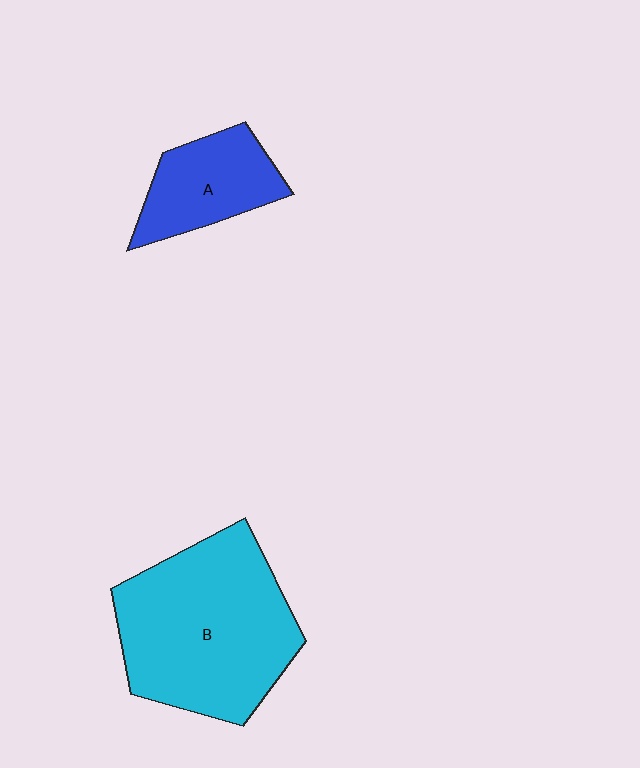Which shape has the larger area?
Shape B (cyan).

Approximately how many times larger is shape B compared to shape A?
Approximately 2.4 times.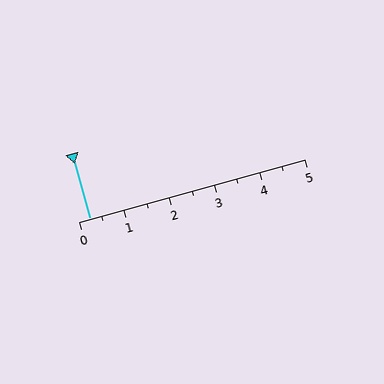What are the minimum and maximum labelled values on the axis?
The axis runs from 0 to 5.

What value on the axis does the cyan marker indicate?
The marker indicates approximately 0.2.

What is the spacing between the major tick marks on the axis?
The major ticks are spaced 1 apart.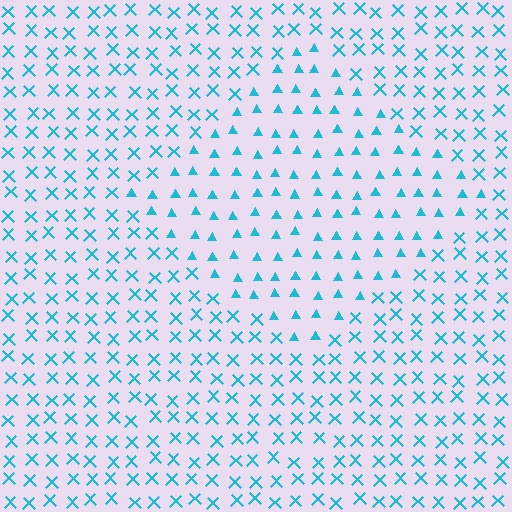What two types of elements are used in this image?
The image uses triangles inside the diamond region and X marks outside it.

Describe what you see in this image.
The image is filled with small cyan elements arranged in a uniform grid. A diamond-shaped region contains triangles, while the surrounding area contains X marks. The boundary is defined purely by the change in element shape.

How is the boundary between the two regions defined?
The boundary is defined by a change in element shape: triangles inside vs. X marks outside. All elements share the same color and spacing.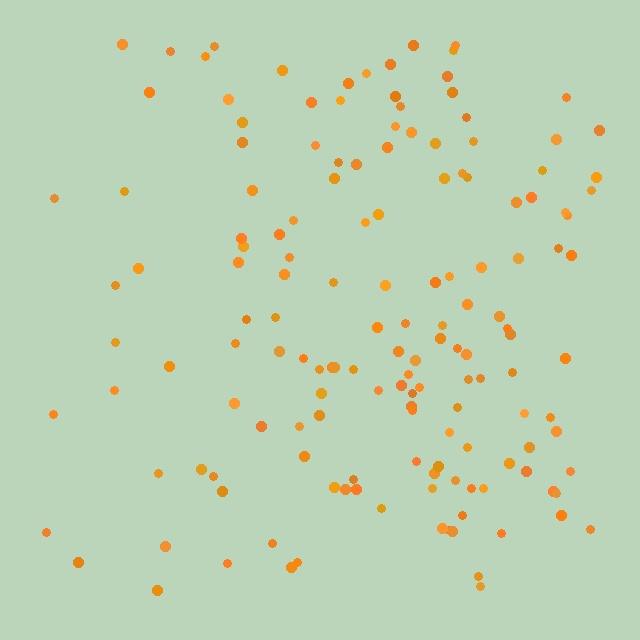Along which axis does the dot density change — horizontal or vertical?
Horizontal.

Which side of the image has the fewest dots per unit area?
The left.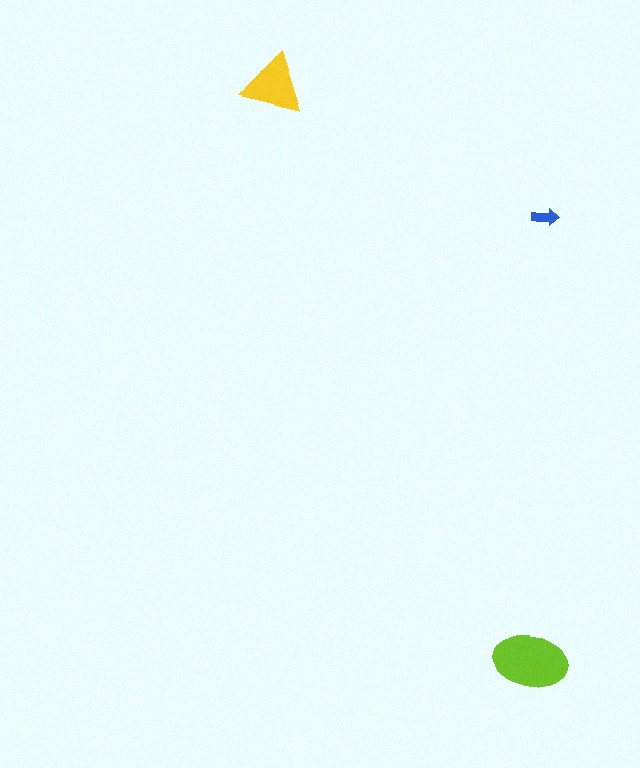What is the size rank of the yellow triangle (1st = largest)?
2nd.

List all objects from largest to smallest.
The lime ellipse, the yellow triangle, the blue arrow.